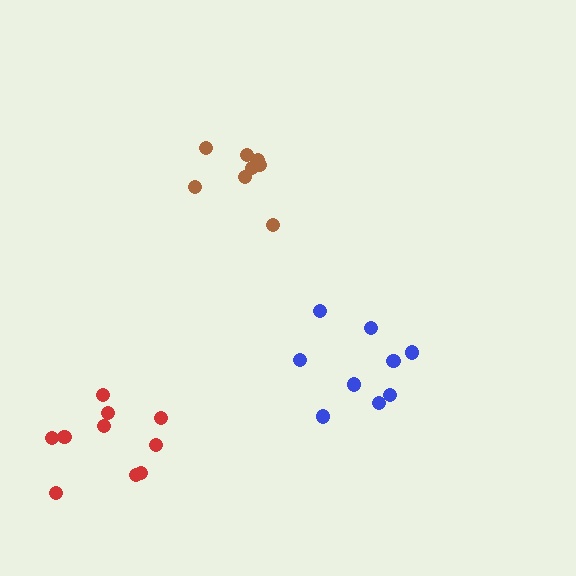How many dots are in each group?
Group 1: 8 dots, Group 2: 9 dots, Group 3: 10 dots (27 total).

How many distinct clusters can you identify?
There are 3 distinct clusters.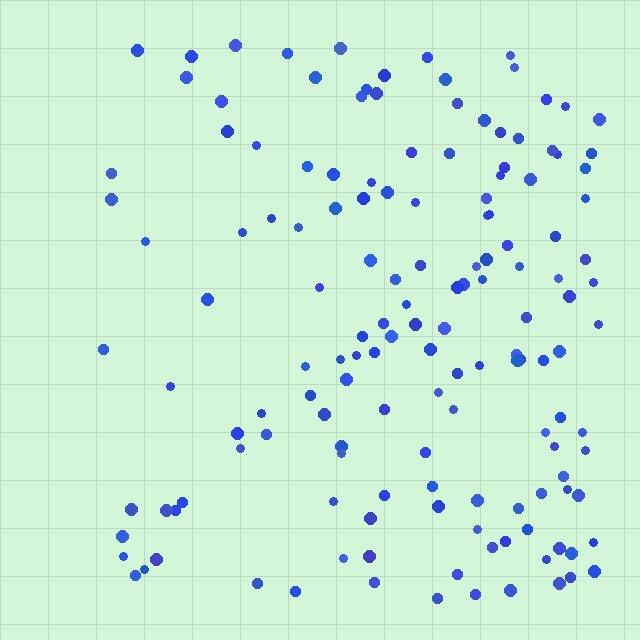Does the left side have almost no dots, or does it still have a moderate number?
Still a moderate number, just noticeably fewer than the right.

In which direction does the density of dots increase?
From left to right, with the right side densest.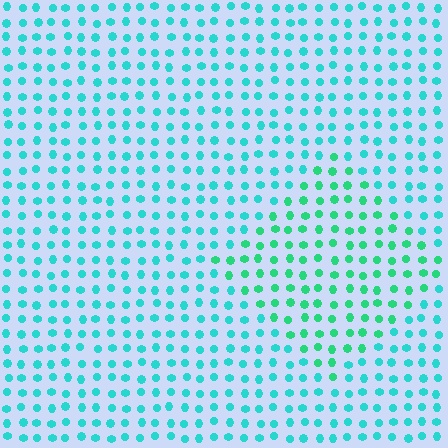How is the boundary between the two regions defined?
The boundary is defined purely by a slight shift in hue (about 28 degrees). Spacing, size, and orientation are identical on both sides.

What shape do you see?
I see a diamond.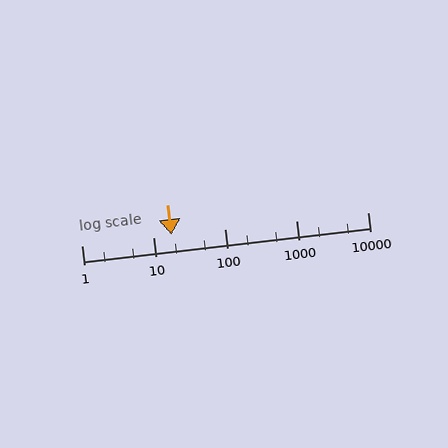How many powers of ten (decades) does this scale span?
The scale spans 4 decades, from 1 to 10000.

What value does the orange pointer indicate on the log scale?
The pointer indicates approximately 18.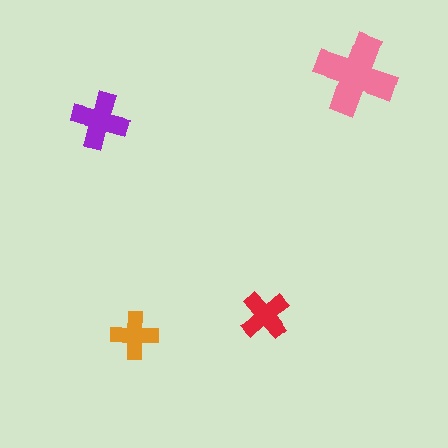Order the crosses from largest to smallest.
the pink one, the purple one, the red one, the orange one.